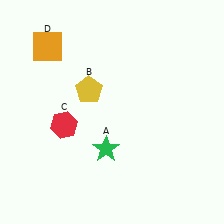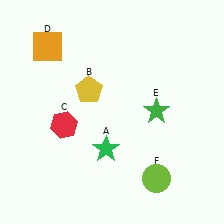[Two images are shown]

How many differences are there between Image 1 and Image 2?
There are 2 differences between the two images.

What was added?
A green star (E), a lime circle (F) were added in Image 2.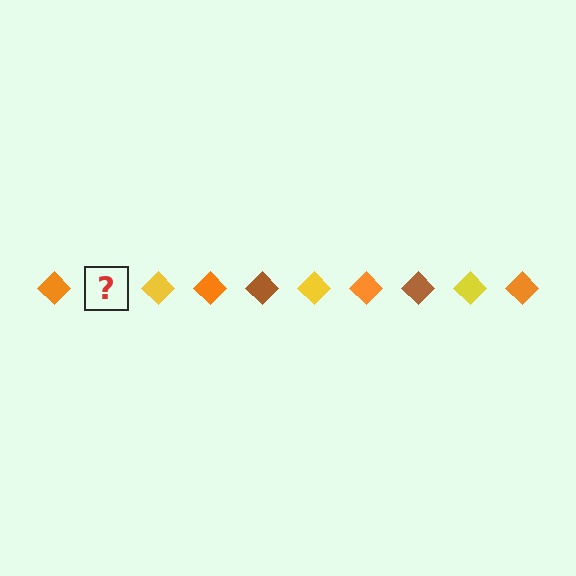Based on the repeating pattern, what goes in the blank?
The blank should be a brown diamond.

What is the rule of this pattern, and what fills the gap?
The rule is that the pattern cycles through orange, brown, yellow diamonds. The gap should be filled with a brown diamond.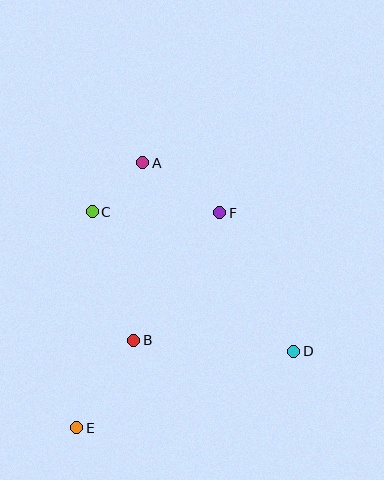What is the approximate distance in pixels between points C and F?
The distance between C and F is approximately 127 pixels.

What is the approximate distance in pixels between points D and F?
The distance between D and F is approximately 157 pixels.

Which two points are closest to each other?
Points A and C are closest to each other.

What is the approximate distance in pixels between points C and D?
The distance between C and D is approximately 245 pixels.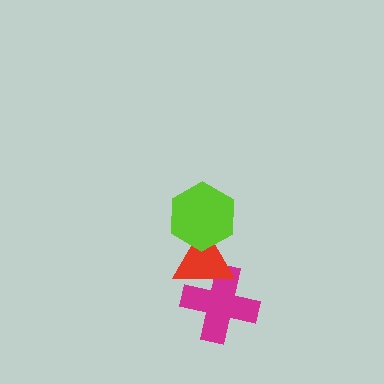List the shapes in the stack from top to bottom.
From top to bottom: the lime hexagon, the red triangle, the magenta cross.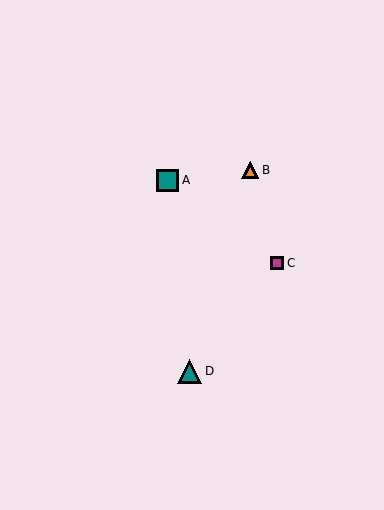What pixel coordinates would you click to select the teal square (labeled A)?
Click at (168, 180) to select the teal square A.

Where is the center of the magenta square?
The center of the magenta square is at (277, 263).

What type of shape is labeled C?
Shape C is a magenta square.